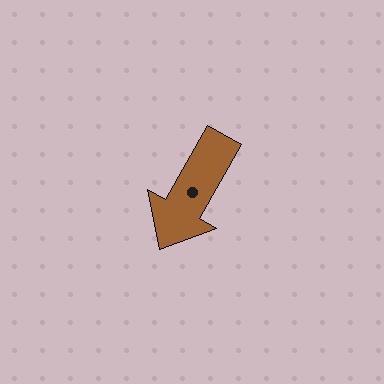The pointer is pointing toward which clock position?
Roughly 7 o'clock.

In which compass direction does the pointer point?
Southwest.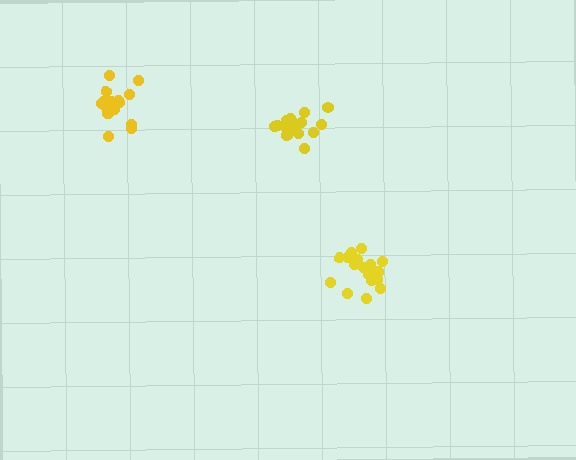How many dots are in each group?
Group 1: 18 dots, Group 2: 17 dots, Group 3: 21 dots (56 total).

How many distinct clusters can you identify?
There are 3 distinct clusters.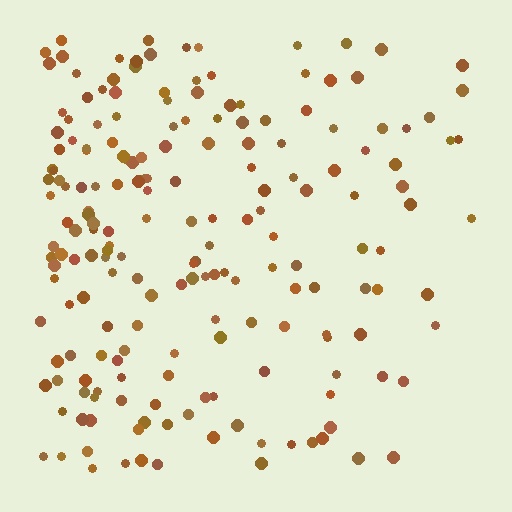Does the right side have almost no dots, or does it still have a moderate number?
Still a moderate number, just noticeably fewer than the left.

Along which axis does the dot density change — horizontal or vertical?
Horizontal.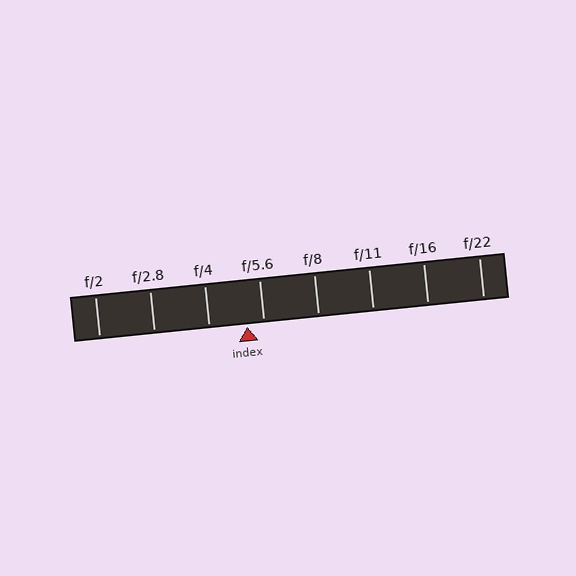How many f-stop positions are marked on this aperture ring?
There are 8 f-stop positions marked.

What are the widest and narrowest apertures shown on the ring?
The widest aperture shown is f/2 and the narrowest is f/22.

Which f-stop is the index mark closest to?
The index mark is closest to f/5.6.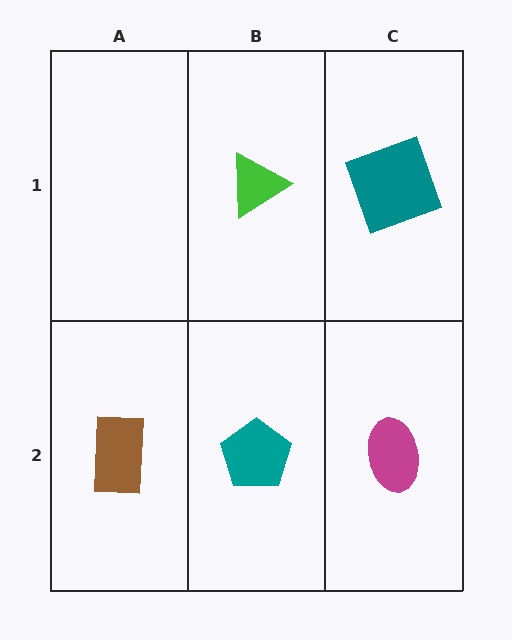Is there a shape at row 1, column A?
No, that cell is empty.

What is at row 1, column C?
A teal square.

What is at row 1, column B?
A green triangle.